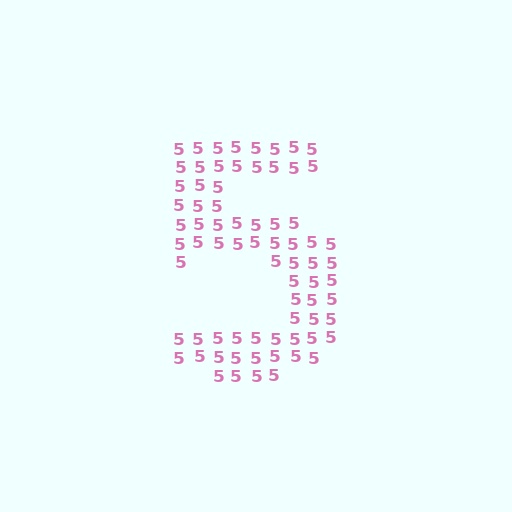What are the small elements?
The small elements are digit 5's.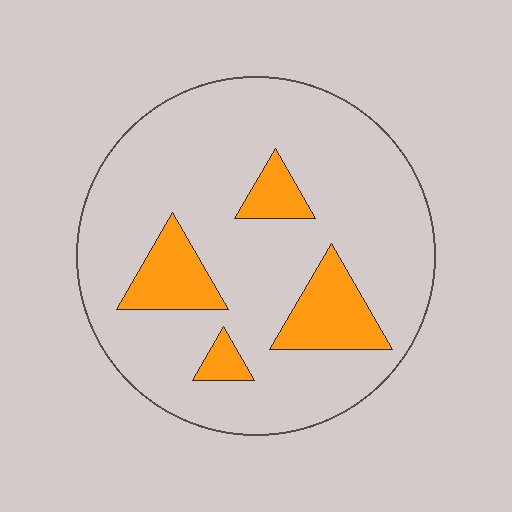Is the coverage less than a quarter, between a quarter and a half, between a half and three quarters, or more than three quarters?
Less than a quarter.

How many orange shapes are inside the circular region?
4.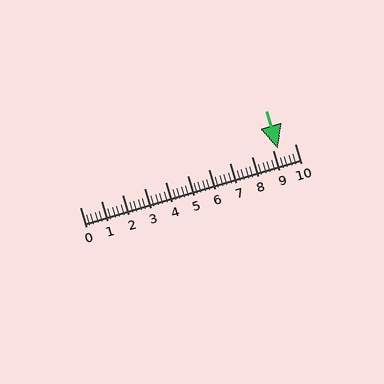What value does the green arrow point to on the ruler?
The green arrow points to approximately 9.2.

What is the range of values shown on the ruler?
The ruler shows values from 0 to 10.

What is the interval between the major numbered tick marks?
The major tick marks are spaced 1 units apart.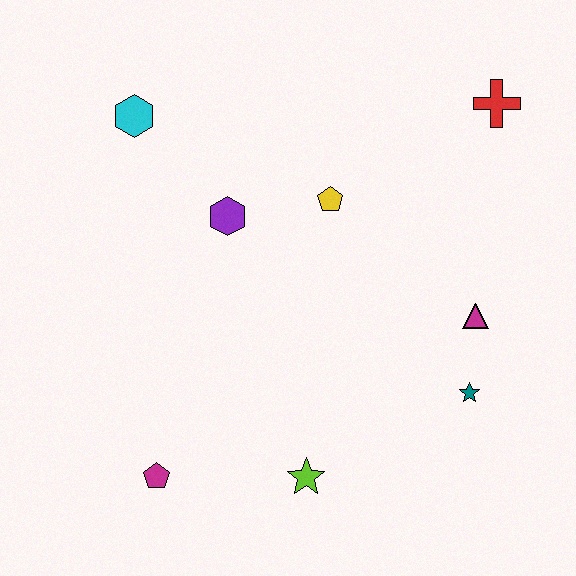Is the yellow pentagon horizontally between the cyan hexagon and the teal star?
Yes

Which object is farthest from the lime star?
The red cross is farthest from the lime star.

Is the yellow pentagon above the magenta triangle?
Yes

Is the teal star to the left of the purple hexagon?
No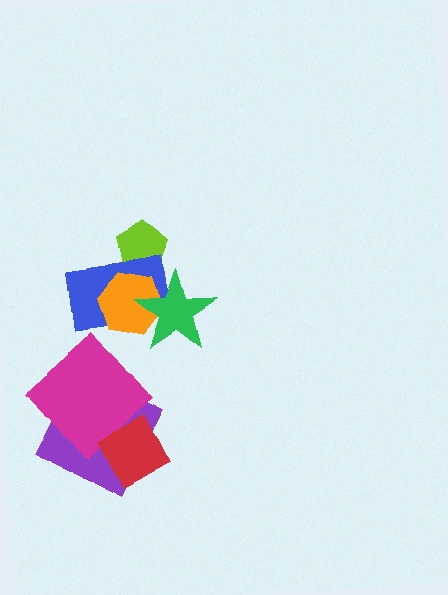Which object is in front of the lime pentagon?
The blue rectangle is in front of the lime pentagon.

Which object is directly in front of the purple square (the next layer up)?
The magenta diamond is directly in front of the purple square.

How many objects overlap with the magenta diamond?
2 objects overlap with the magenta diamond.